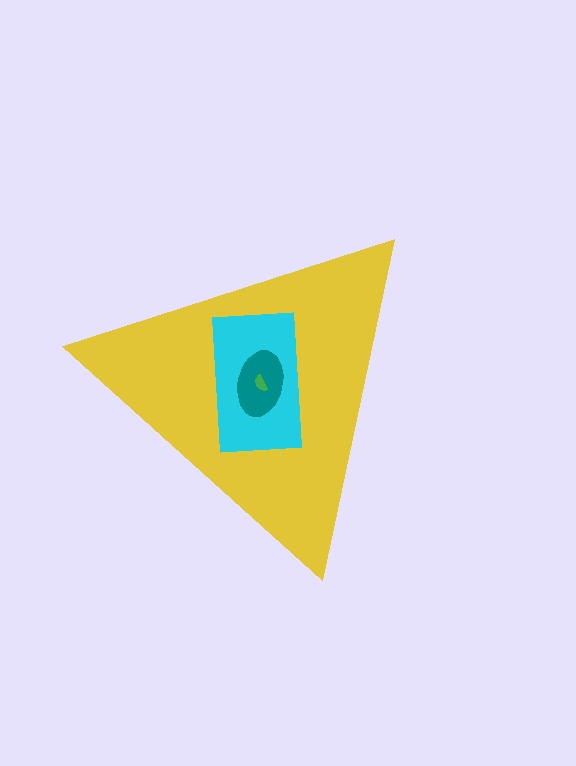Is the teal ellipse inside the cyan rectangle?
Yes.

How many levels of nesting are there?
4.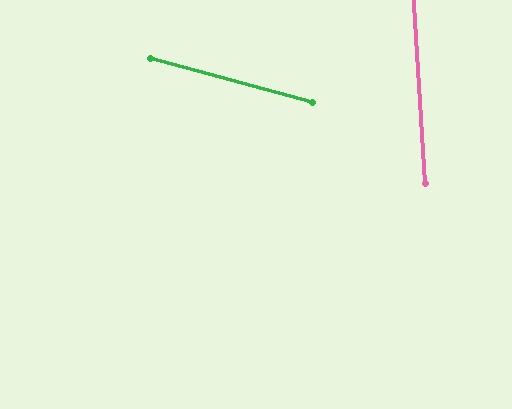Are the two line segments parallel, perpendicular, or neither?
Neither parallel nor perpendicular — they differ by about 71°.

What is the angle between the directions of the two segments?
Approximately 71 degrees.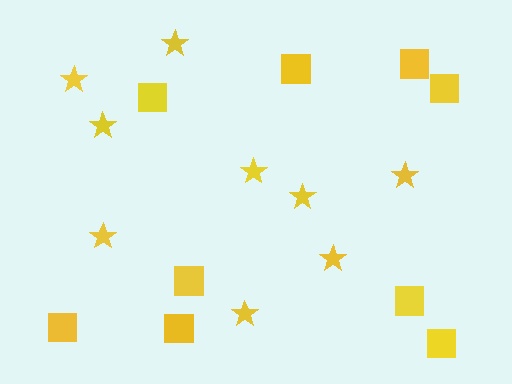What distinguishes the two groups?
There are 2 groups: one group of squares (9) and one group of stars (9).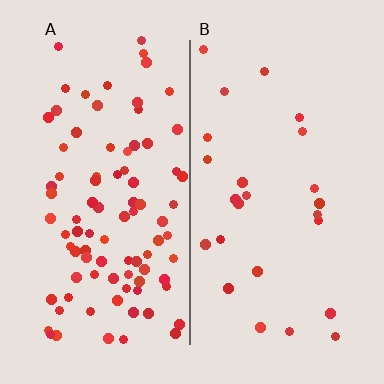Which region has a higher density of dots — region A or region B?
A (the left).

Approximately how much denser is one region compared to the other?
Approximately 3.6× — region A over region B.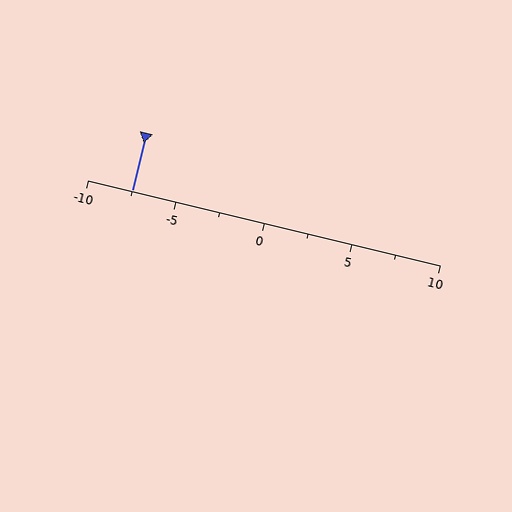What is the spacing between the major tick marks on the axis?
The major ticks are spaced 5 apart.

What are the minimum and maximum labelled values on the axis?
The axis runs from -10 to 10.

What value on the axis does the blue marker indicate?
The marker indicates approximately -7.5.